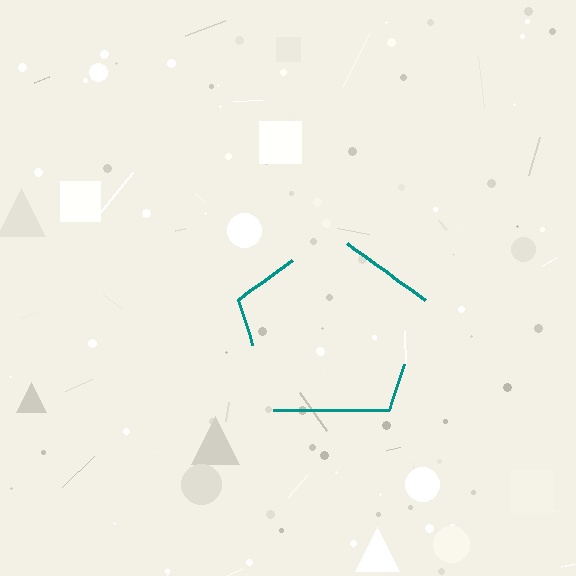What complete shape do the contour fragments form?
The contour fragments form a pentagon.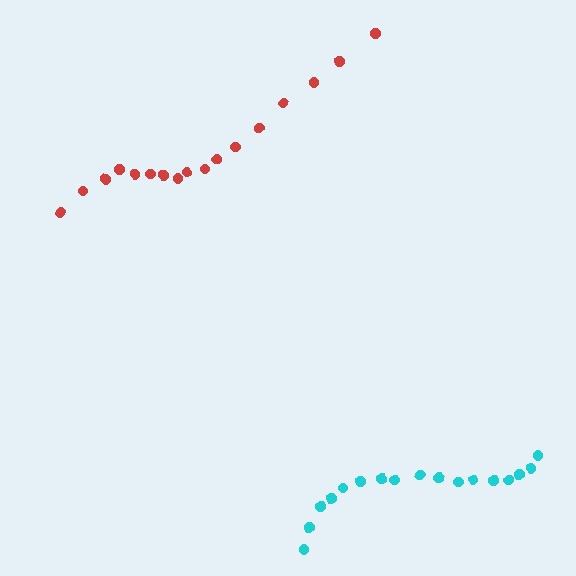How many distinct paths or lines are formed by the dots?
There are 2 distinct paths.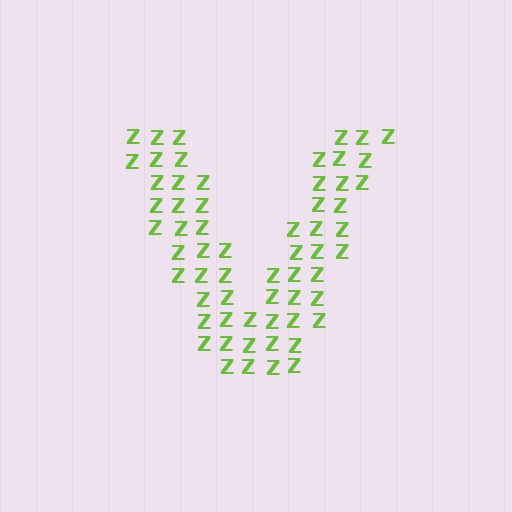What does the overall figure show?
The overall figure shows the letter V.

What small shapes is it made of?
It is made of small letter Z's.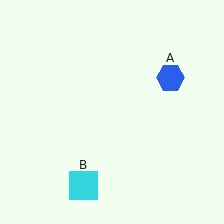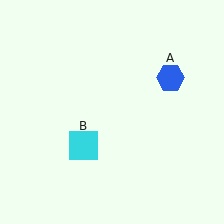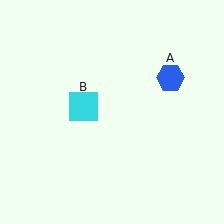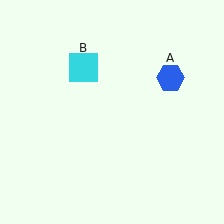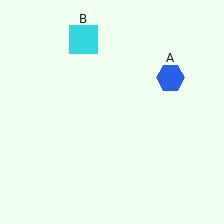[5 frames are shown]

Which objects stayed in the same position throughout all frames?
Blue hexagon (object A) remained stationary.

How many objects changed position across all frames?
1 object changed position: cyan square (object B).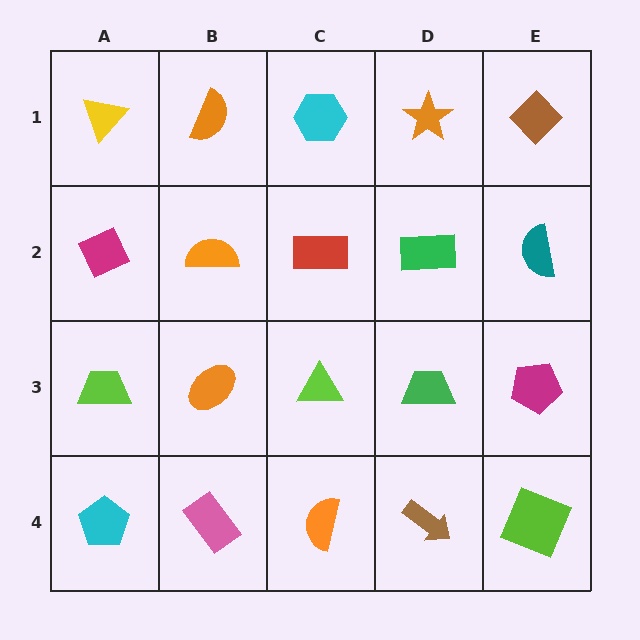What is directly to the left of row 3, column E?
A green trapezoid.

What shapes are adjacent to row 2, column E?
A brown diamond (row 1, column E), a magenta pentagon (row 3, column E), a green rectangle (row 2, column D).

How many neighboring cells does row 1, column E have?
2.